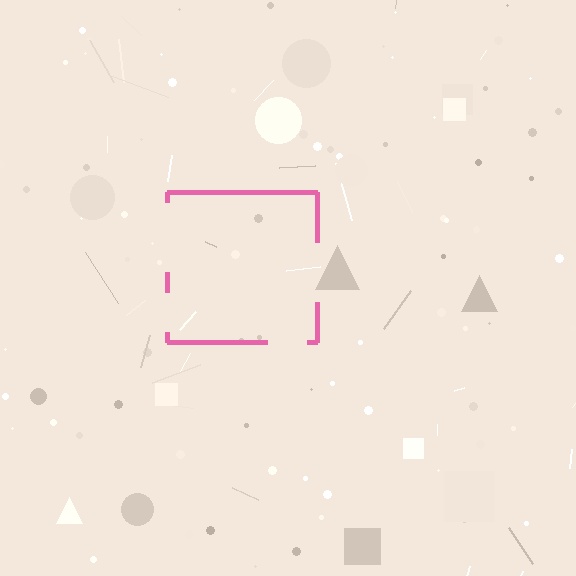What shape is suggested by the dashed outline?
The dashed outline suggests a square.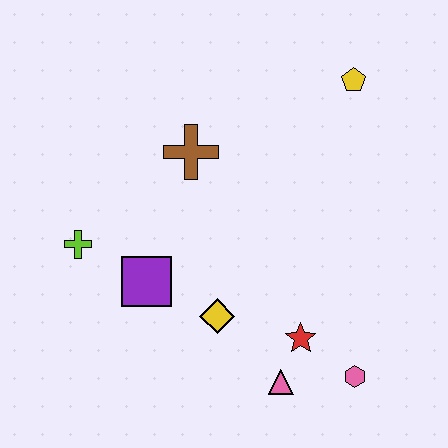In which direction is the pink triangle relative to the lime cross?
The pink triangle is to the right of the lime cross.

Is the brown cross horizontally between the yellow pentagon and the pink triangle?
No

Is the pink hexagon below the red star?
Yes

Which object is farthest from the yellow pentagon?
The lime cross is farthest from the yellow pentagon.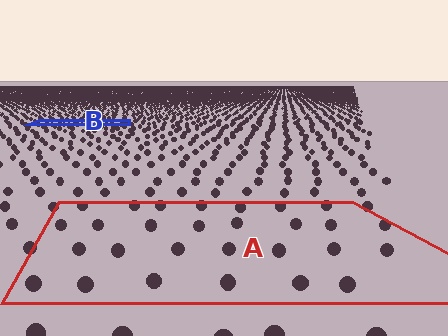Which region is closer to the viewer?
Region A is closer. The texture elements there are larger and more spread out.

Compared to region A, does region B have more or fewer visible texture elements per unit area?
Region B has more texture elements per unit area — they are packed more densely because it is farther away.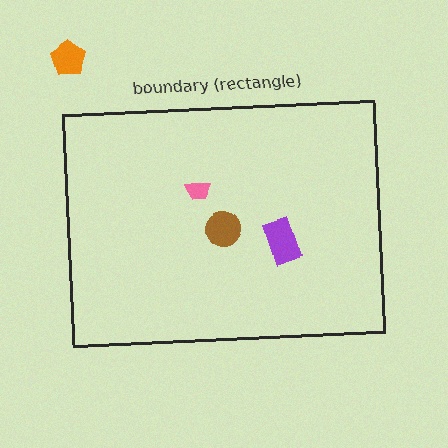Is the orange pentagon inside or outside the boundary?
Outside.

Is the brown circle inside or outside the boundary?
Inside.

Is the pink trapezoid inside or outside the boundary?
Inside.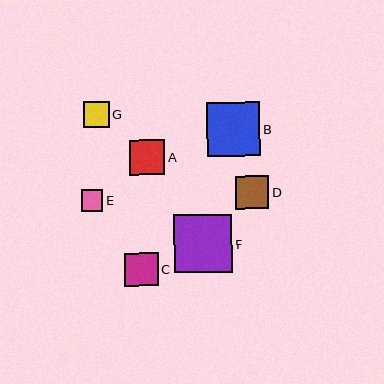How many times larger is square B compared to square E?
Square B is approximately 2.5 times the size of square E.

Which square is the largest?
Square F is the largest with a size of approximately 58 pixels.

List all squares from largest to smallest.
From largest to smallest: F, B, A, D, C, G, E.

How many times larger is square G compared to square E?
Square G is approximately 1.2 times the size of square E.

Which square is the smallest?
Square E is the smallest with a size of approximately 21 pixels.